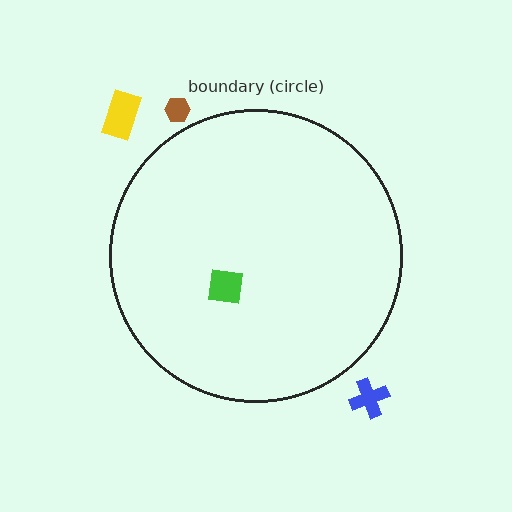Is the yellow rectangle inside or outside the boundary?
Outside.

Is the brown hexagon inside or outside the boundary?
Outside.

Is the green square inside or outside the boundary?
Inside.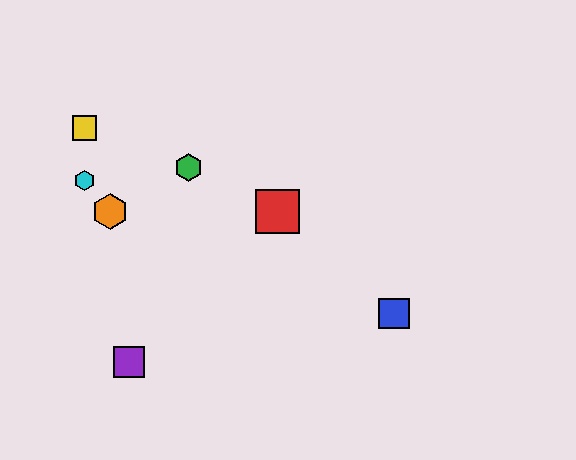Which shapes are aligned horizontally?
The red square, the orange hexagon are aligned horizontally.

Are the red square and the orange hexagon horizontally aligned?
Yes, both are at y≈212.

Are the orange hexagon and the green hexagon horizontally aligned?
No, the orange hexagon is at y≈212 and the green hexagon is at y≈167.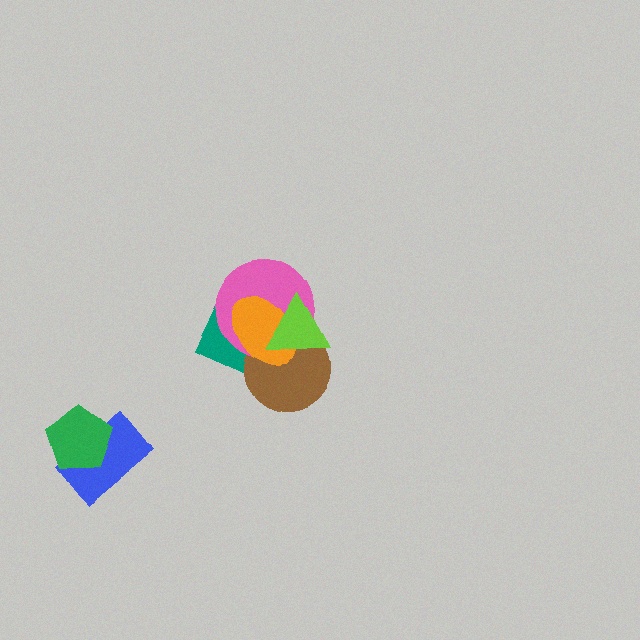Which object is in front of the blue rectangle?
The green pentagon is in front of the blue rectangle.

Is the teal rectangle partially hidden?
Yes, it is partially covered by another shape.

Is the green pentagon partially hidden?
No, no other shape covers it.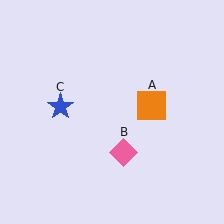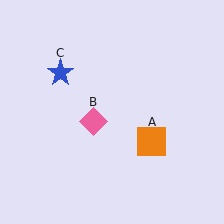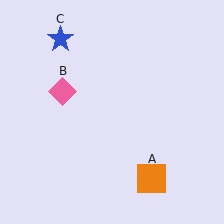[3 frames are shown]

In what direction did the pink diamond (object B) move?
The pink diamond (object B) moved up and to the left.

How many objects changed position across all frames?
3 objects changed position: orange square (object A), pink diamond (object B), blue star (object C).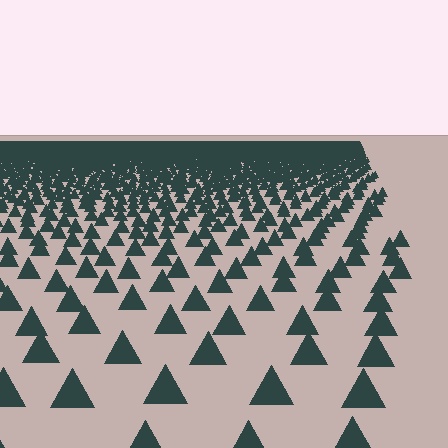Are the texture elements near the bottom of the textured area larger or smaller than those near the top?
Larger. Near the bottom, elements are closer to the viewer and appear at a bigger on-screen size.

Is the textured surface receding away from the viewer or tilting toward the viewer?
The surface is receding away from the viewer. Texture elements get smaller and denser toward the top.